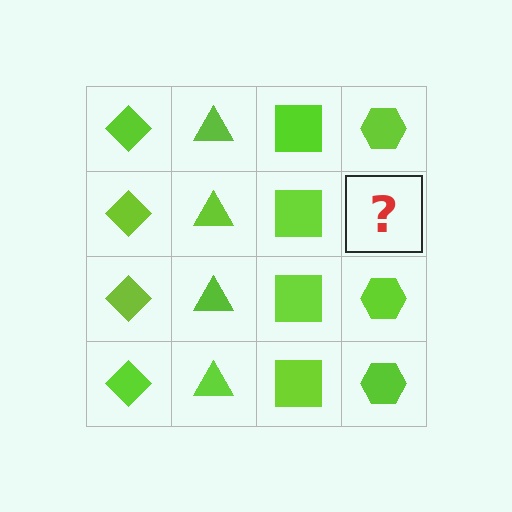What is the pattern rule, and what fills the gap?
The rule is that each column has a consistent shape. The gap should be filled with a lime hexagon.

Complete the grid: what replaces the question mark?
The question mark should be replaced with a lime hexagon.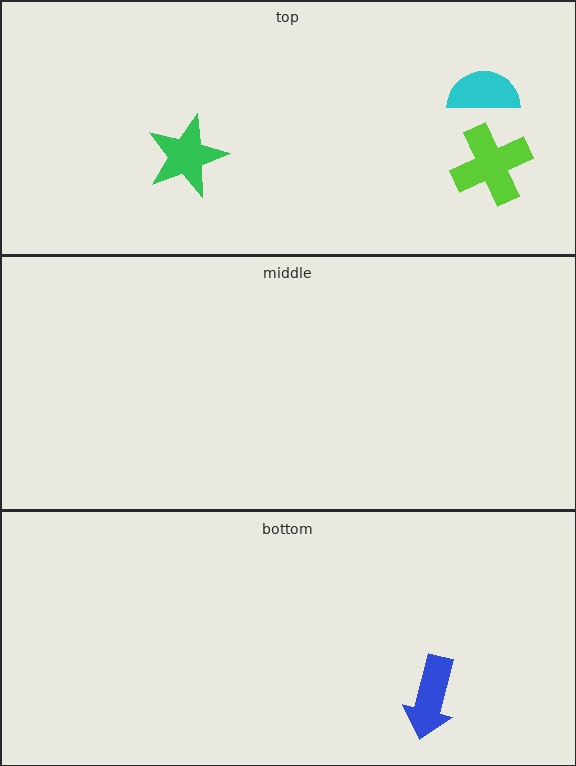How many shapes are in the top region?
3.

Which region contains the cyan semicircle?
The top region.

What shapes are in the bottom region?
The blue arrow.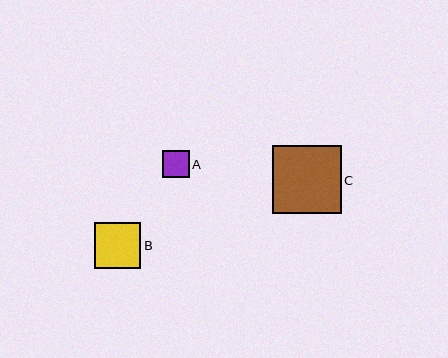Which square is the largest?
Square C is the largest with a size of approximately 68 pixels.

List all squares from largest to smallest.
From largest to smallest: C, B, A.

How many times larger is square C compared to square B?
Square C is approximately 1.5 times the size of square B.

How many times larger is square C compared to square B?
Square C is approximately 1.5 times the size of square B.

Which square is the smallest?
Square A is the smallest with a size of approximately 27 pixels.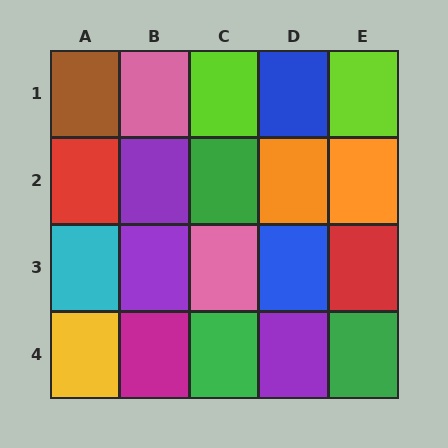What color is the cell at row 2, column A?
Red.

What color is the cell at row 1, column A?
Brown.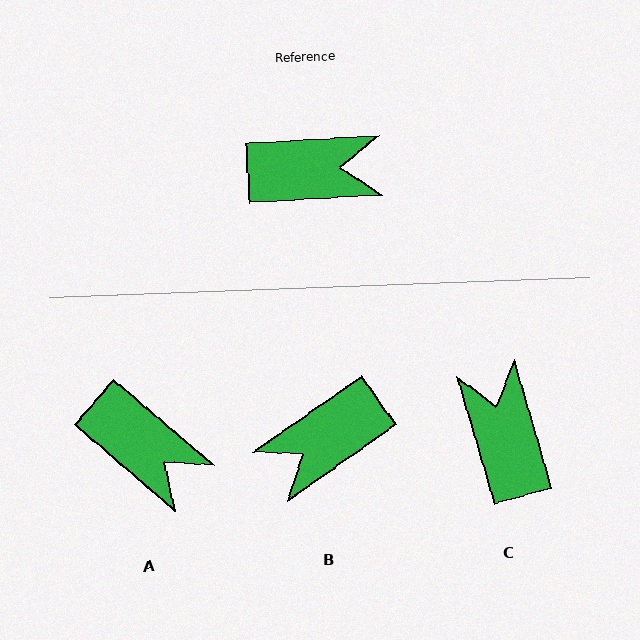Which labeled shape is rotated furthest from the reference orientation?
B, about 148 degrees away.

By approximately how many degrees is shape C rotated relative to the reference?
Approximately 103 degrees counter-clockwise.